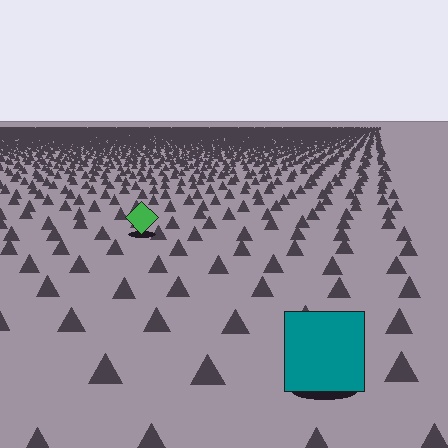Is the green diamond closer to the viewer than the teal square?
No. The teal square is closer — you can tell from the texture gradient: the ground texture is coarser near it.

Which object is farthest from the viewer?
The green diamond is farthest from the viewer. It appears smaller and the ground texture around it is denser.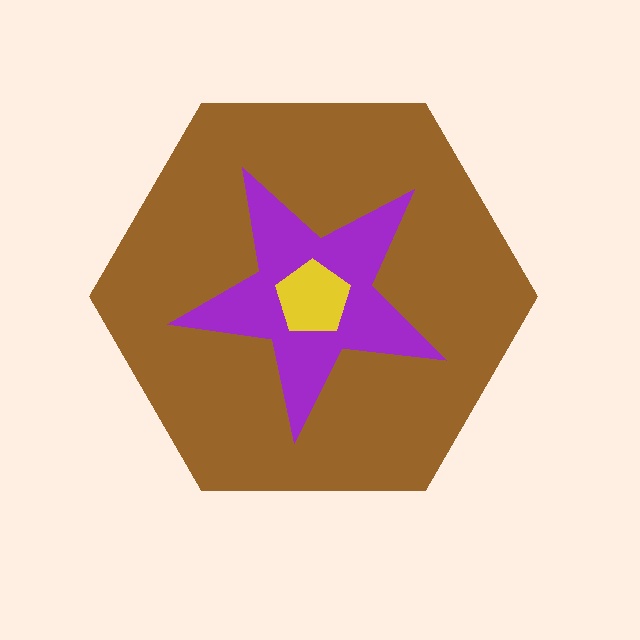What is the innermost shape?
The yellow pentagon.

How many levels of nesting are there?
3.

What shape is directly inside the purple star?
The yellow pentagon.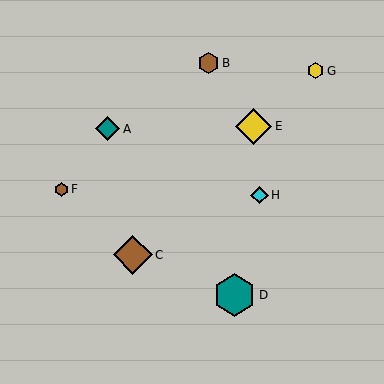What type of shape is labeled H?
Shape H is a cyan diamond.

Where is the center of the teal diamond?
The center of the teal diamond is at (107, 129).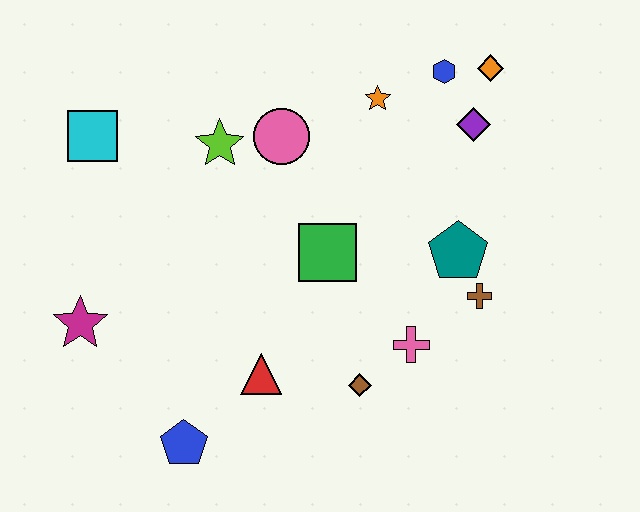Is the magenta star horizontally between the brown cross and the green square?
No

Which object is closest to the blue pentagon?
The red triangle is closest to the blue pentagon.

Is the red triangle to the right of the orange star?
No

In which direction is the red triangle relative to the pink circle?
The red triangle is below the pink circle.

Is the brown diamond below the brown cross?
Yes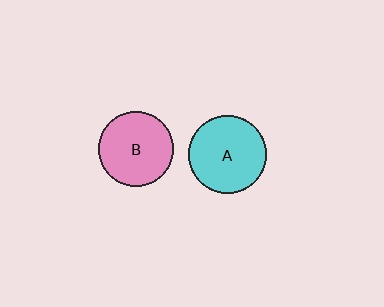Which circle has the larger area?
Circle A (cyan).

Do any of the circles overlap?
No, none of the circles overlap.